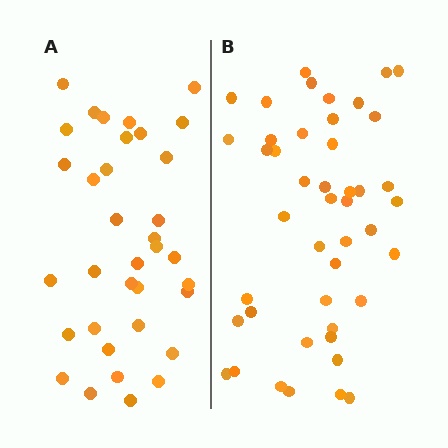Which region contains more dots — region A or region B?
Region B (the right region) has more dots.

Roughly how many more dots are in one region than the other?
Region B has roughly 10 or so more dots than region A.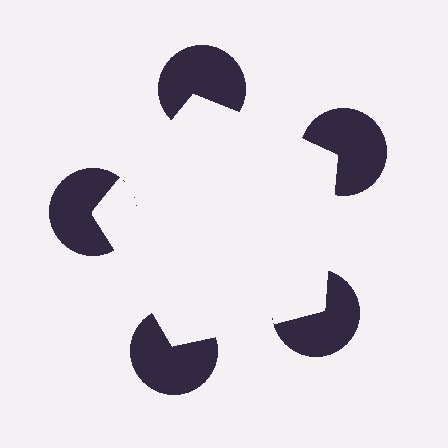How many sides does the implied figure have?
5 sides.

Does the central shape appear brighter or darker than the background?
It typically appears slightly brighter than the background, even though no actual brightness change is drawn.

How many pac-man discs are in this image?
There are 5 — one at each vertex of the illusory pentagon.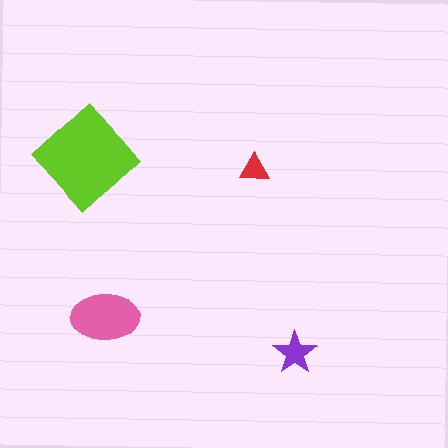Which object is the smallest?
The red triangle.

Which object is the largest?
The lime diamond.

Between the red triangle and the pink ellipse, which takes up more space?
The pink ellipse.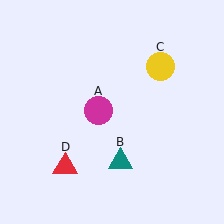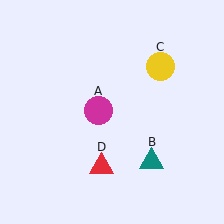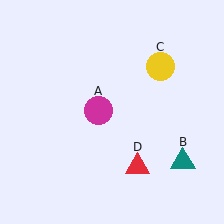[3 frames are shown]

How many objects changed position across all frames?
2 objects changed position: teal triangle (object B), red triangle (object D).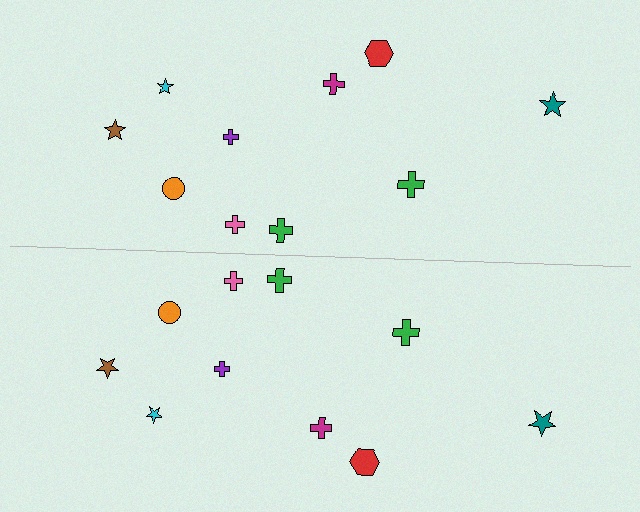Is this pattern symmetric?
Yes, this pattern has bilateral (reflection) symmetry.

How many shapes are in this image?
There are 20 shapes in this image.